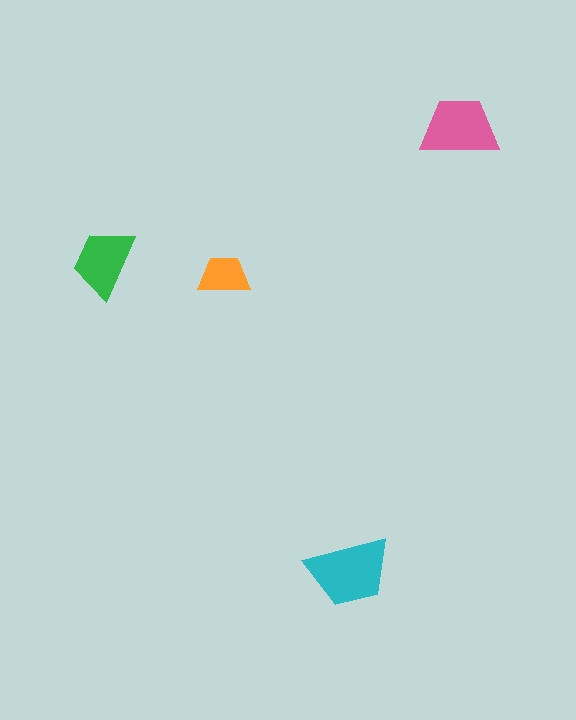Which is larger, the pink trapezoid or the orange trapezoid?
The pink one.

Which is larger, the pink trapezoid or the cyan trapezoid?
The cyan one.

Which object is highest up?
The pink trapezoid is topmost.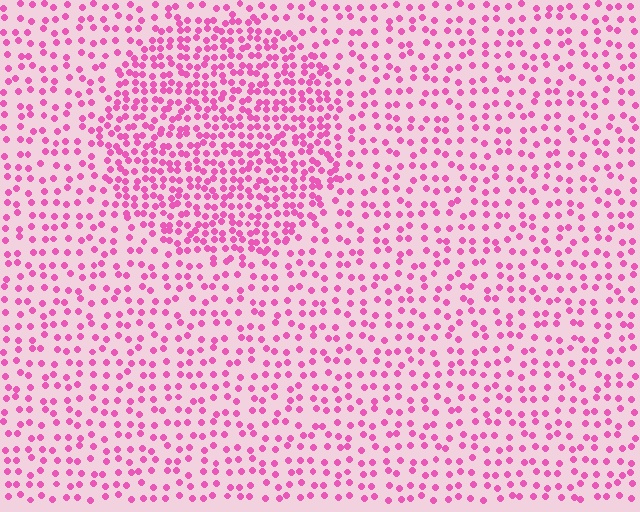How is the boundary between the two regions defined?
The boundary is defined by a change in element density (approximately 2.0x ratio). All elements are the same color, size, and shape.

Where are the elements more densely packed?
The elements are more densely packed inside the circle boundary.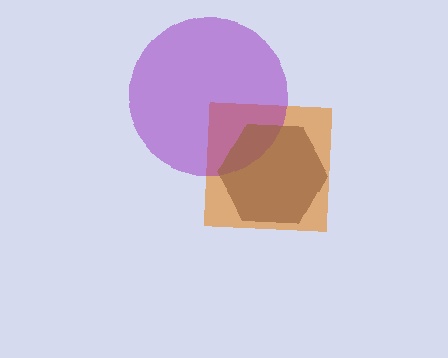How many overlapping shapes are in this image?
There are 3 overlapping shapes in the image.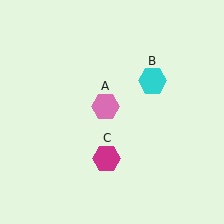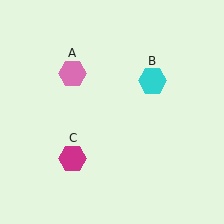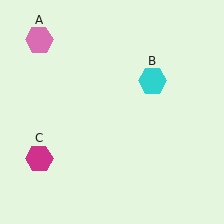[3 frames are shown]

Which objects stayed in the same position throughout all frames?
Cyan hexagon (object B) remained stationary.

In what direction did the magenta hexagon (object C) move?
The magenta hexagon (object C) moved left.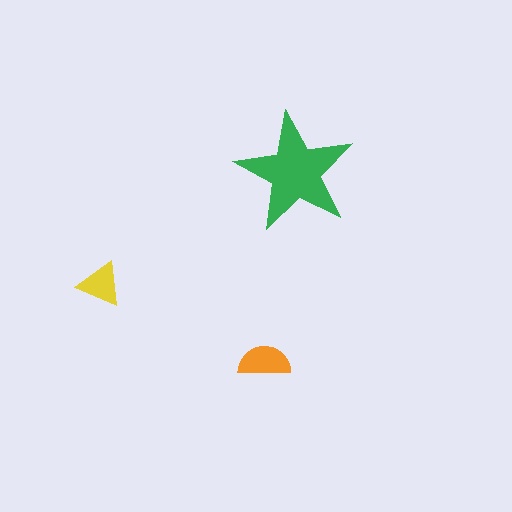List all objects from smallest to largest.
The yellow triangle, the orange semicircle, the green star.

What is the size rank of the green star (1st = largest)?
1st.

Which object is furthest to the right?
The green star is rightmost.